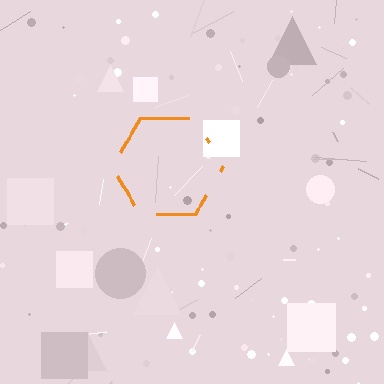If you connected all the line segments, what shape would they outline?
They would outline a hexagon.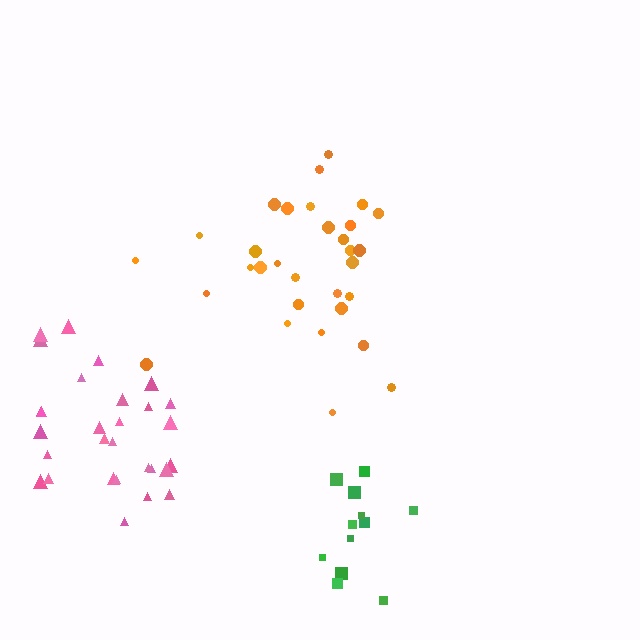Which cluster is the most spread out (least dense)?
Green.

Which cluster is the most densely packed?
Pink.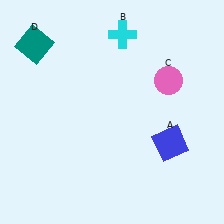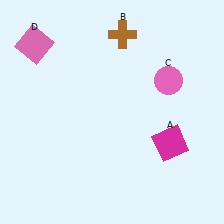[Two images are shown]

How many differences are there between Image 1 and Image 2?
There are 3 differences between the two images.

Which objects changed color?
A changed from blue to magenta. B changed from cyan to brown. D changed from teal to pink.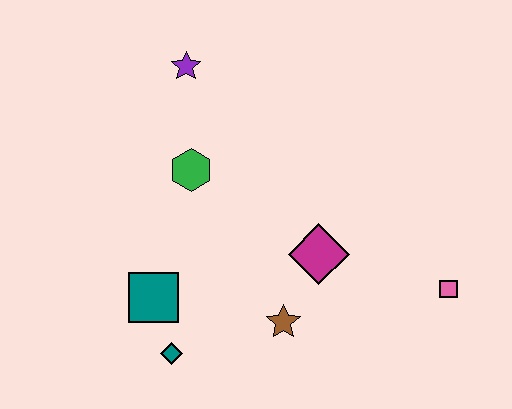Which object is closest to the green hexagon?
The purple star is closest to the green hexagon.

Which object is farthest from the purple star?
The pink square is farthest from the purple star.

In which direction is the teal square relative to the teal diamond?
The teal square is above the teal diamond.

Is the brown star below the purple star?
Yes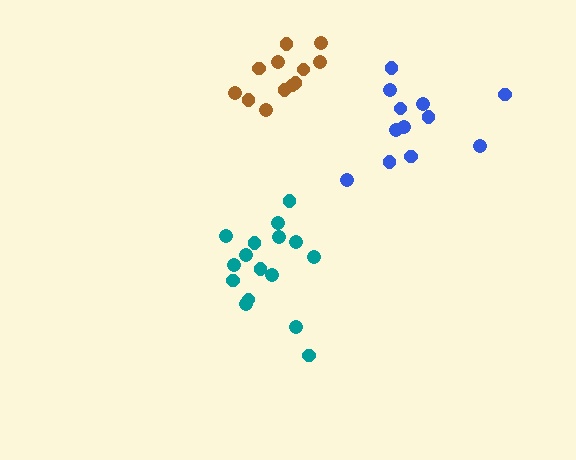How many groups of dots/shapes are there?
There are 3 groups.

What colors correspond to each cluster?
The clusters are colored: brown, teal, blue.